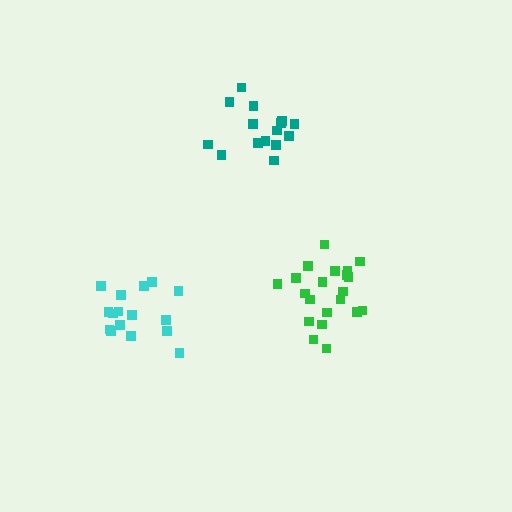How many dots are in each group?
Group 1: 16 dots, Group 2: 21 dots, Group 3: 15 dots (52 total).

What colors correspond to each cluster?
The clusters are colored: cyan, green, teal.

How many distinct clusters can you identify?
There are 3 distinct clusters.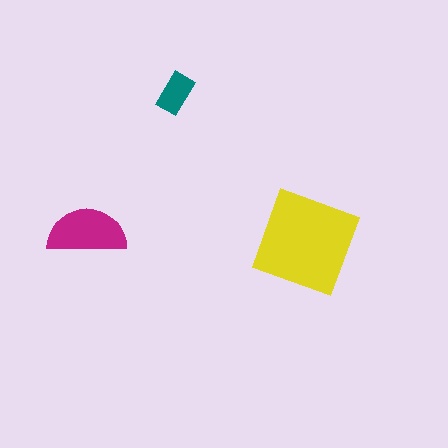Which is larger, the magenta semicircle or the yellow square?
The yellow square.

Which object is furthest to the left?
The magenta semicircle is leftmost.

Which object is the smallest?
The teal rectangle.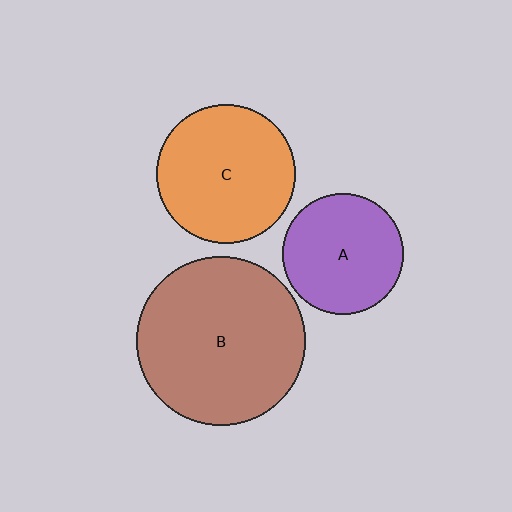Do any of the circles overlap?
No, none of the circles overlap.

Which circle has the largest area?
Circle B (brown).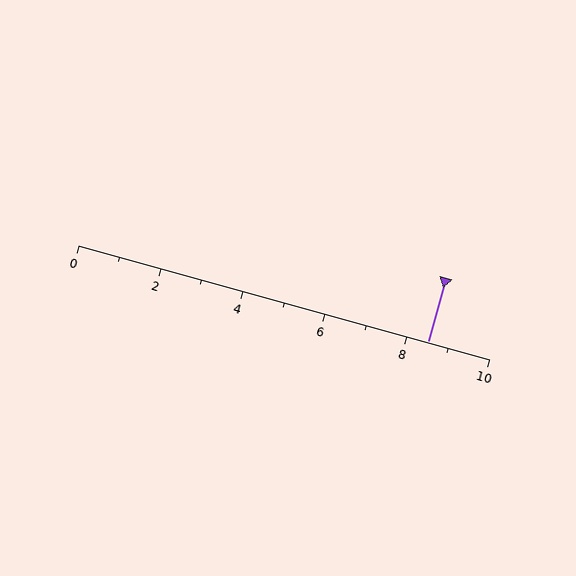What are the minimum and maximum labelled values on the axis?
The axis runs from 0 to 10.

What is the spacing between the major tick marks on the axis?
The major ticks are spaced 2 apart.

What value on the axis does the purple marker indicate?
The marker indicates approximately 8.5.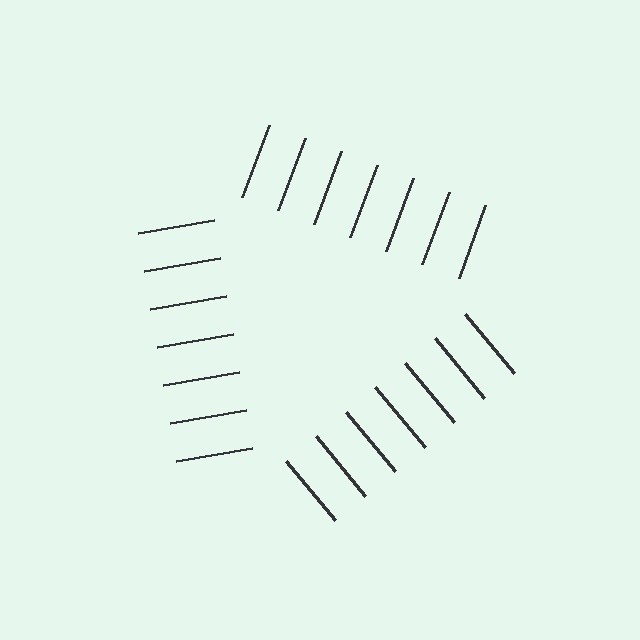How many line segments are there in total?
21 — 7 along each of the 3 edges.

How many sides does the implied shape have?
3 sides — the line-ends trace a triangle.